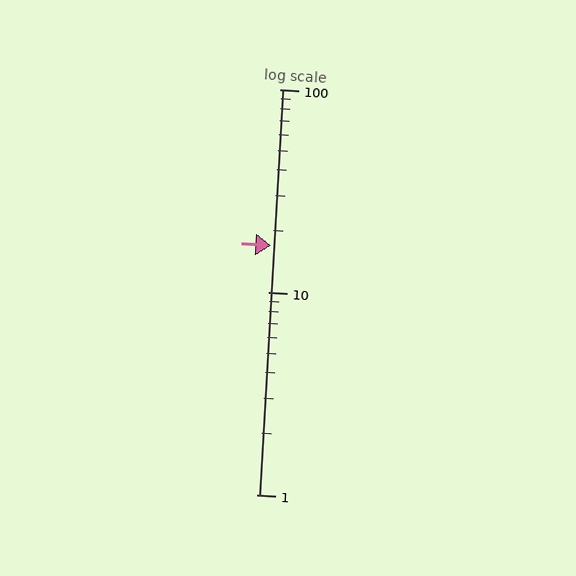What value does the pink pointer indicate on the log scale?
The pointer indicates approximately 17.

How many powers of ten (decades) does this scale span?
The scale spans 2 decades, from 1 to 100.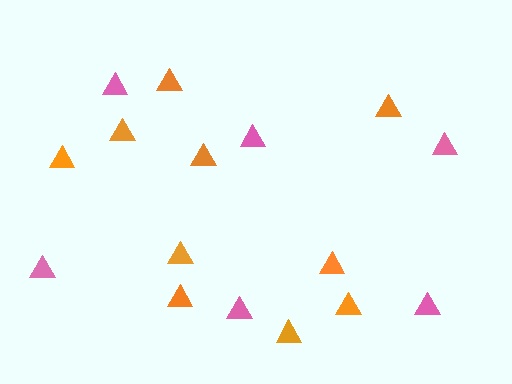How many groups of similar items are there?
There are 2 groups: one group of orange triangles (10) and one group of pink triangles (6).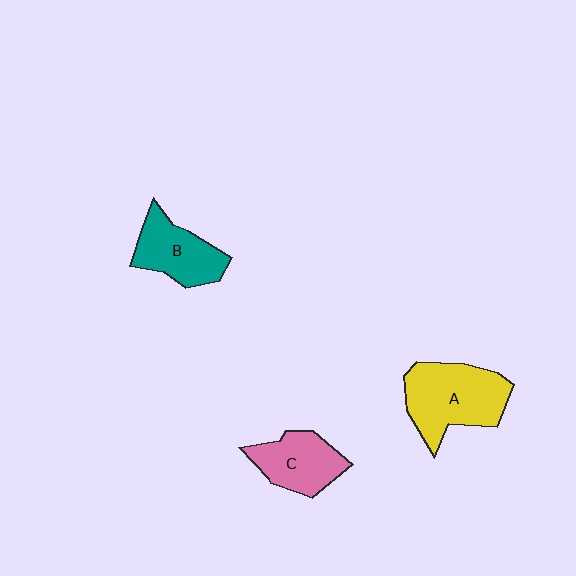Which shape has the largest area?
Shape A (yellow).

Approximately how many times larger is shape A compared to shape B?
Approximately 1.4 times.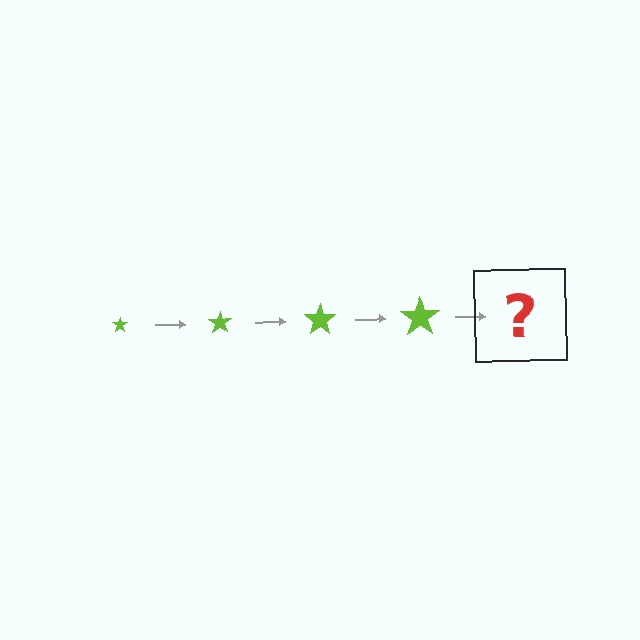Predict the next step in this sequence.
The next step is a lime star, larger than the previous one.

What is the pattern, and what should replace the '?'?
The pattern is that the star gets progressively larger each step. The '?' should be a lime star, larger than the previous one.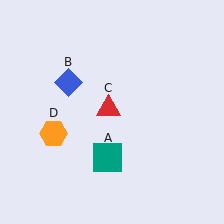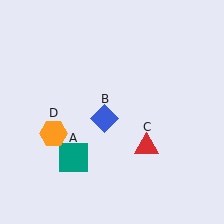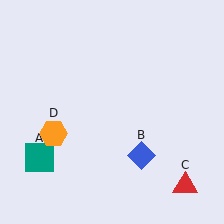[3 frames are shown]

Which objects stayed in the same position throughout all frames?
Orange hexagon (object D) remained stationary.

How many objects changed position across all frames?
3 objects changed position: teal square (object A), blue diamond (object B), red triangle (object C).